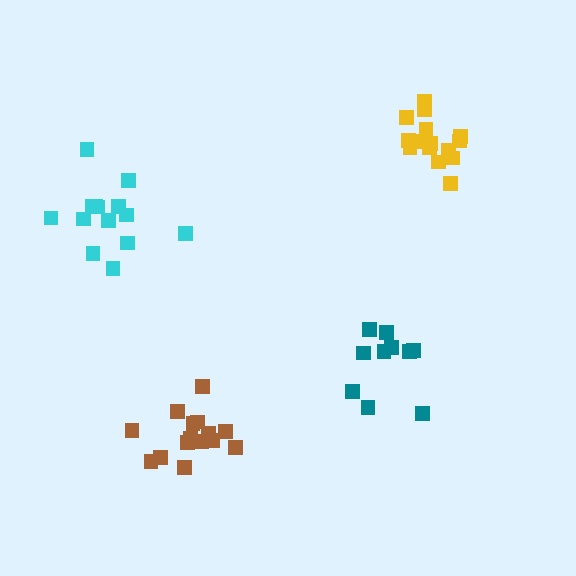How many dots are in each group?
Group 1: 14 dots, Group 2: 15 dots, Group 3: 15 dots, Group 4: 10 dots (54 total).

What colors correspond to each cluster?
The clusters are colored: cyan, yellow, brown, teal.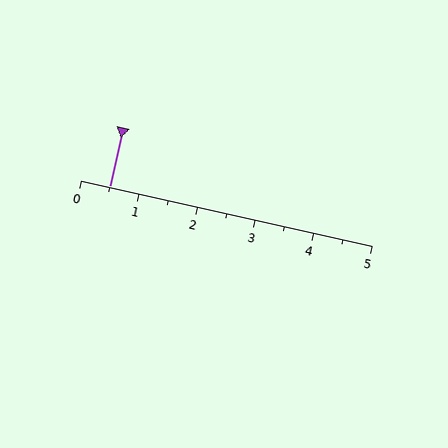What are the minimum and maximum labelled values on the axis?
The axis runs from 0 to 5.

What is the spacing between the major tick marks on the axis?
The major ticks are spaced 1 apart.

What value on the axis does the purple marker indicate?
The marker indicates approximately 0.5.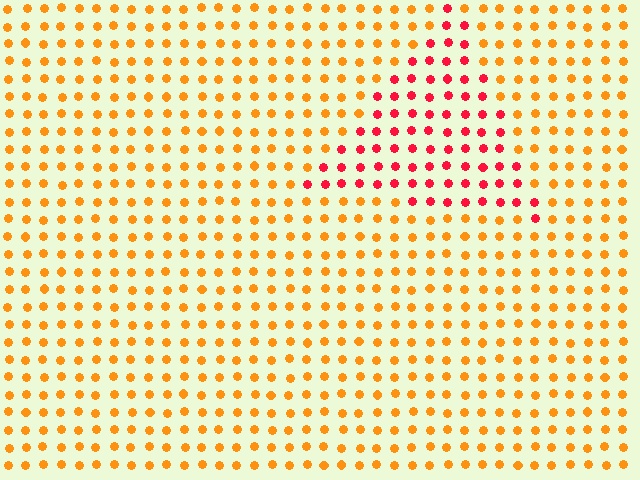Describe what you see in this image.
The image is filled with small orange elements in a uniform arrangement. A triangle-shaped region is visible where the elements are tinted to a slightly different hue, forming a subtle color boundary.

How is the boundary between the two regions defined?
The boundary is defined purely by a slight shift in hue (about 43 degrees). Spacing, size, and orientation are identical on both sides.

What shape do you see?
I see a triangle.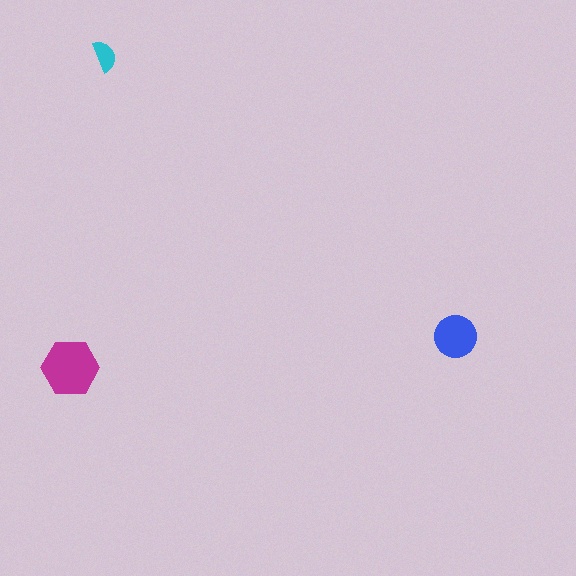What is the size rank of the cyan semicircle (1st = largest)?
3rd.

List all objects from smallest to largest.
The cyan semicircle, the blue circle, the magenta hexagon.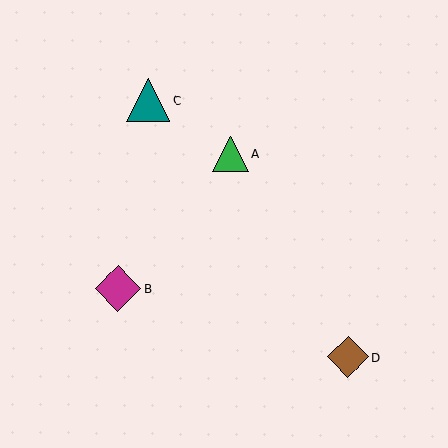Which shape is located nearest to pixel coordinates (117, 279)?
The magenta diamond (labeled B) at (118, 289) is nearest to that location.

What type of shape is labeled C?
Shape C is a teal triangle.